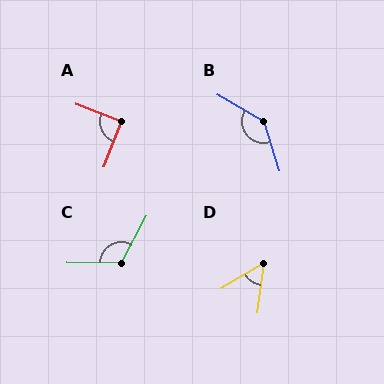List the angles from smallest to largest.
D (51°), A (90°), C (118°), B (137°).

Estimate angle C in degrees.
Approximately 118 degrees.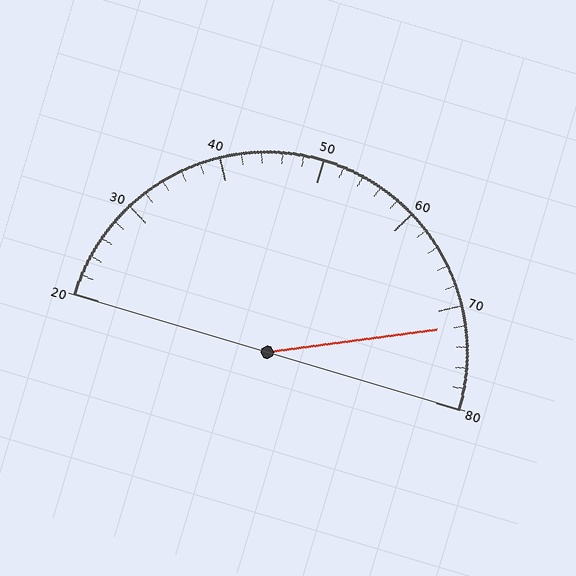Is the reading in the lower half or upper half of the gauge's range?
The reading is in the upper half of the range (20 to 80).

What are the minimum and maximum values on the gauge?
The gauge ranges from 20 to 80.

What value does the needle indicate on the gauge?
The needle indicates approximately 72.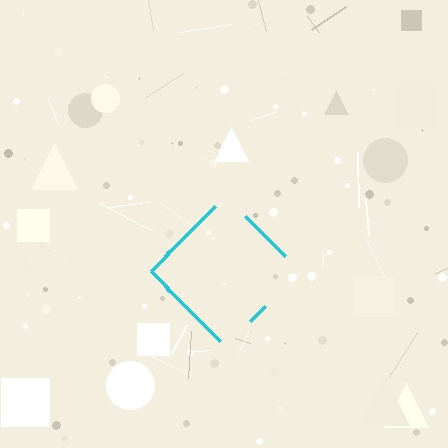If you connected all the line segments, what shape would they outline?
They would outline a diamond.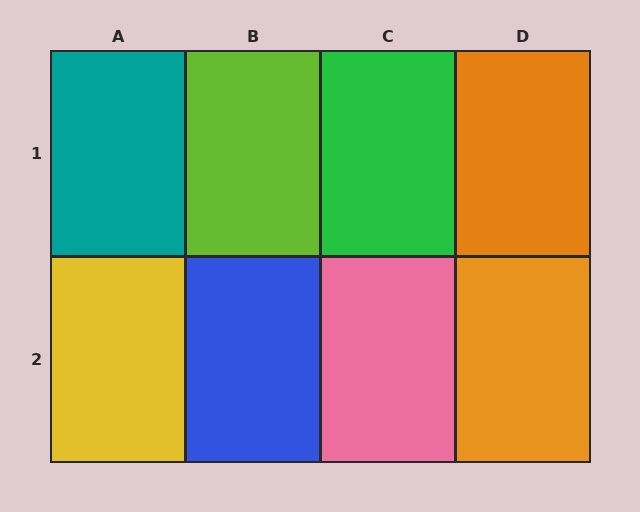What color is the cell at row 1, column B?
Lime.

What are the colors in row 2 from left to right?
Yellow, blue, pink, orange.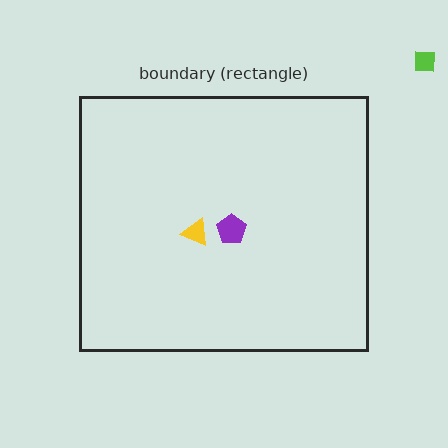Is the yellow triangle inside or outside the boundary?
Inside.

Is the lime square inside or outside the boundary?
Outside.